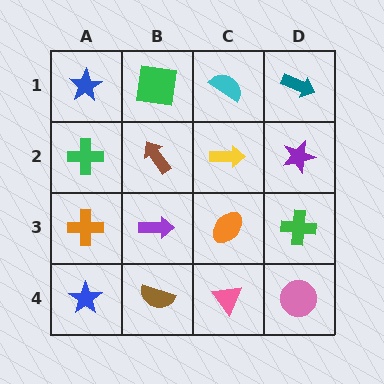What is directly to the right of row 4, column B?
A pink triangle.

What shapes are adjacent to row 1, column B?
A brown arrow (row 2, column B), a blue star (row 1, column A), a cyan semicircle (row 1, column C).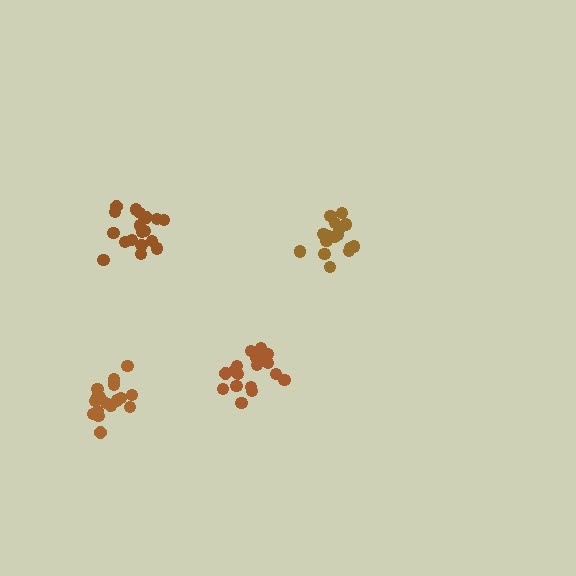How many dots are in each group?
Group 1: 18 dots, Group 2: 18 dots, Group 3: 16 dots, Group 4: 18 dots (70 total).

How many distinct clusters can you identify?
There are 4 distinct clusters.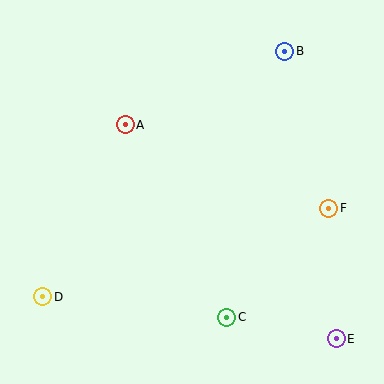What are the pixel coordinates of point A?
Point A is at (125, 125).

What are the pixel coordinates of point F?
Point F is at (329, 208).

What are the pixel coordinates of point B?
Point B is at (285, 51).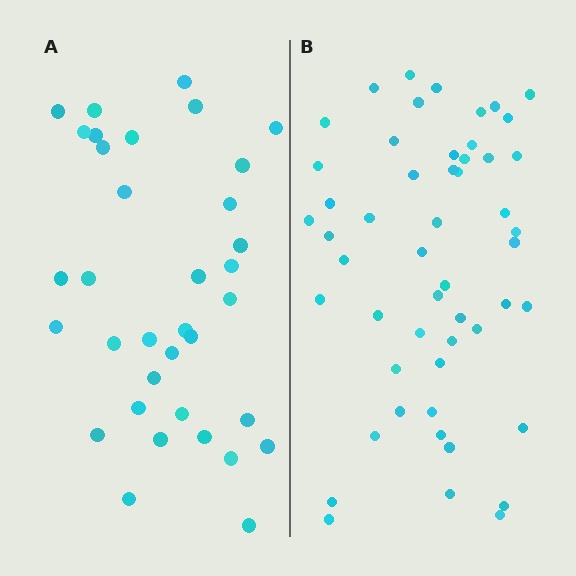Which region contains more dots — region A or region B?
Region B (the right region) has more dots.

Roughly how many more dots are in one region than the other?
Region B has approximately 15 more dots than region A.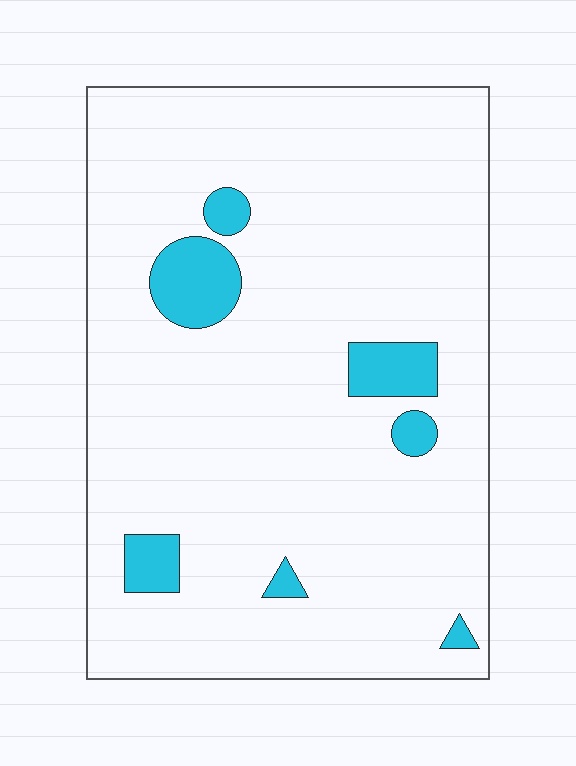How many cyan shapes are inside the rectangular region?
7.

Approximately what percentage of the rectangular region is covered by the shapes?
Approximately 10%.